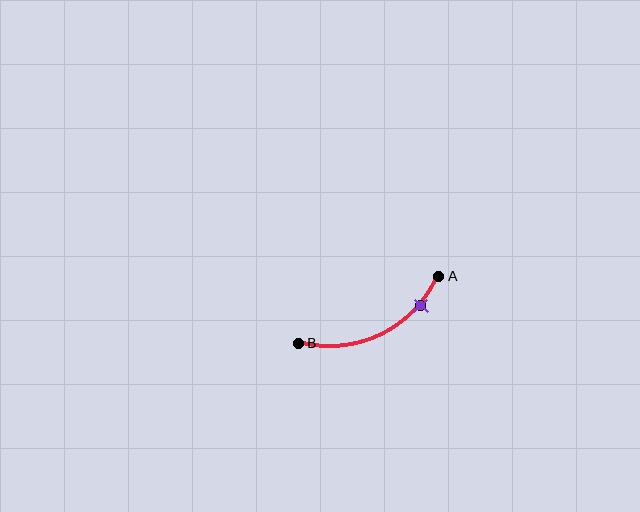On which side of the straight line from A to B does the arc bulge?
The arc bulges below the straight line connecting A and B.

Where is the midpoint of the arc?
The arc midpoint is the point on the curve farthest from the straight line joining A and B. It sits below that line.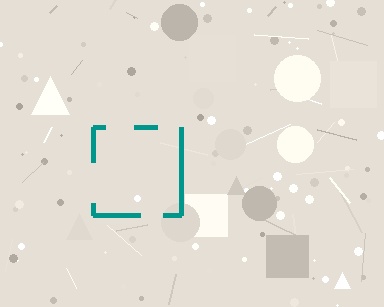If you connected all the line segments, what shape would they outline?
They would outline a square.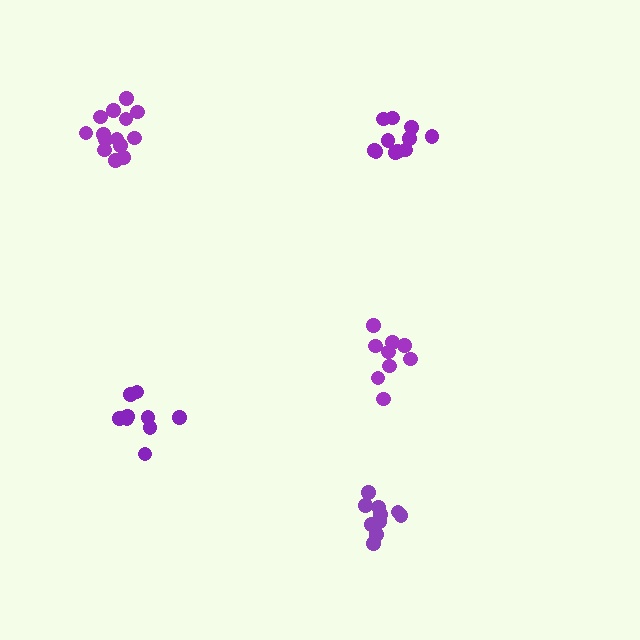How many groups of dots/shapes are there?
There are 5 groups.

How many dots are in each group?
Group 1: 9 dots, Group 2: 10 dots, Group 3: 9 dots, Group 4: 14 dots, Group 5: 14 dots (56 total).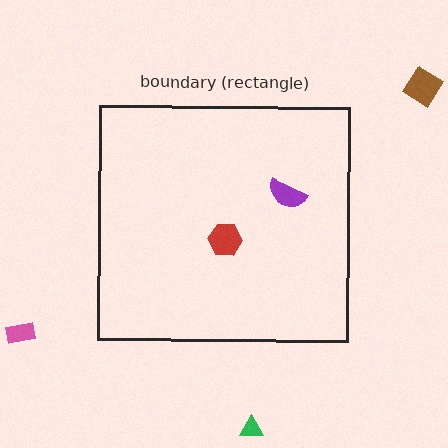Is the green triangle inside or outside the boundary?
Outside.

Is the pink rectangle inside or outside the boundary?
Outside.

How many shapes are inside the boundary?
2 inside, 3 outside.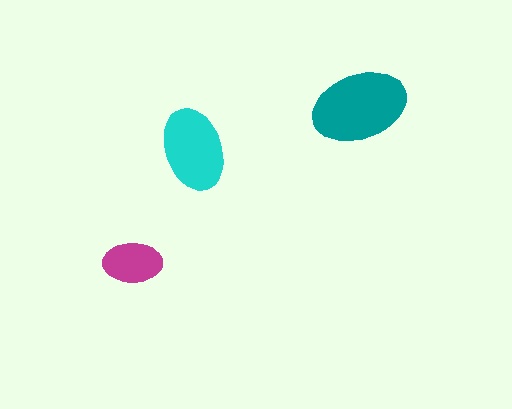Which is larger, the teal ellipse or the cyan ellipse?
The teal one.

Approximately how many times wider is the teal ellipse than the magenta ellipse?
About 1.5 times wider.